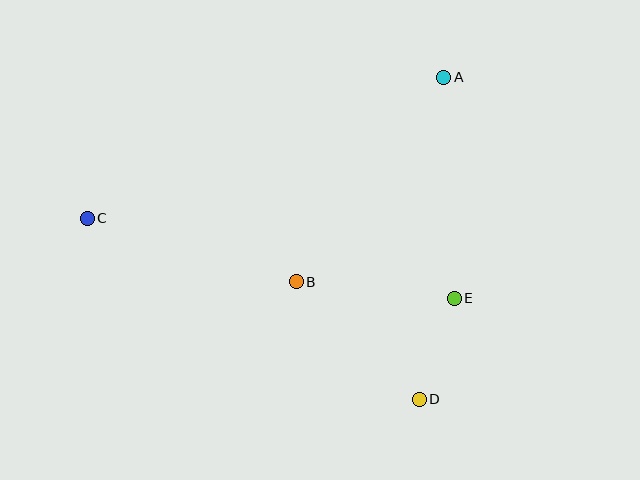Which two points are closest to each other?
Points D and E are closest to each other.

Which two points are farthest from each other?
Points A and C are farthest from each other.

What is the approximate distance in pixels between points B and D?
The distance between B and D is approximately 170 pixels.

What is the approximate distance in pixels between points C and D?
The distance between C and D is approximately 378 pixels.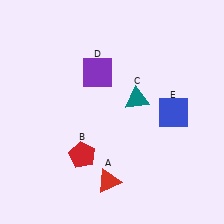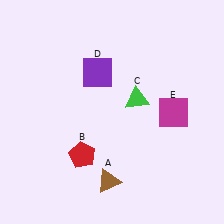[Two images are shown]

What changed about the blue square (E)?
In Image 1, E is blue. In Image 2, it changed to magenta.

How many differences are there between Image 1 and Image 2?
There are 3 differences between the two images.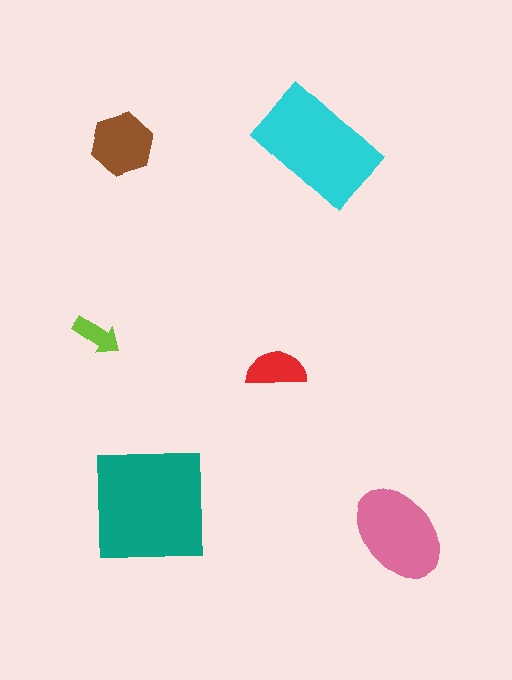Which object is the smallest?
The lime arrow.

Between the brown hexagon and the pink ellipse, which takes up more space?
The pink ellipse.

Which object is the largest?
The teal square.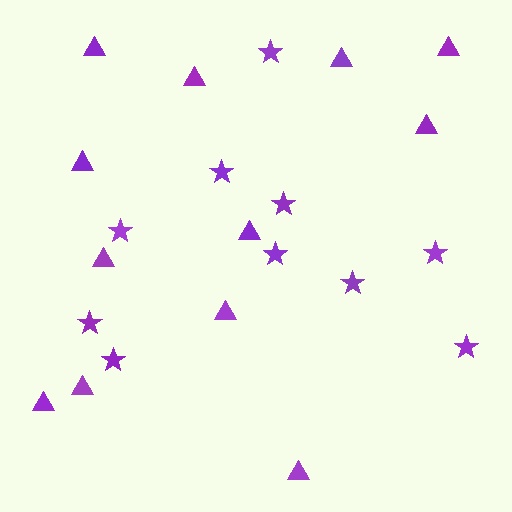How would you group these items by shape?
There are 2 groups: one group of triangles (12) and one group of stars (10).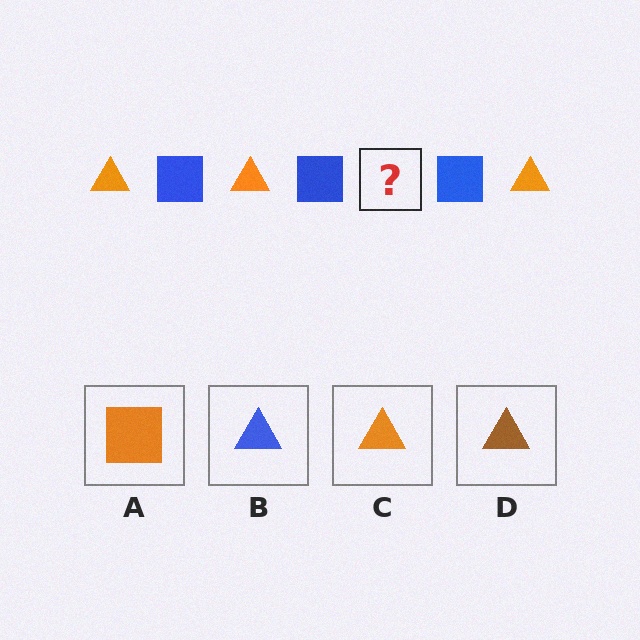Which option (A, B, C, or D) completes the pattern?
C.